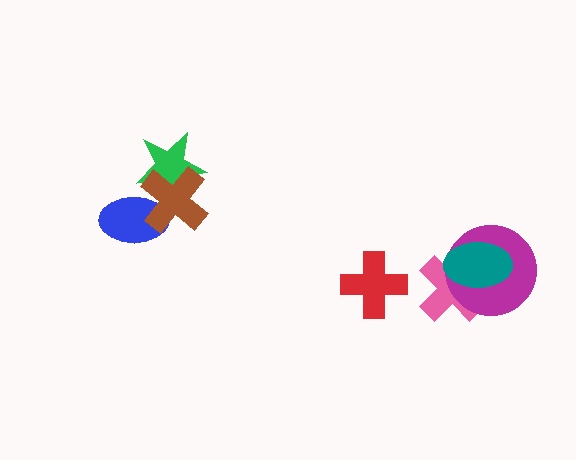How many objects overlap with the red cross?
0 objects overlap with the red cross.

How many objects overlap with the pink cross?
2 objects overlap with the pink cross.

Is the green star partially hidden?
Yes, it is partially covered by another shape.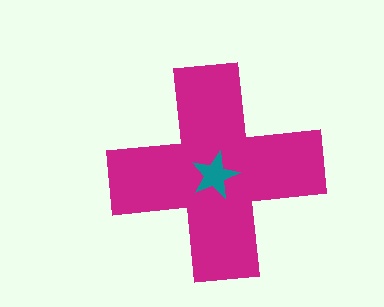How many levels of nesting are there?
2.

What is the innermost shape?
The teal star.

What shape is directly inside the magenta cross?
The teal star.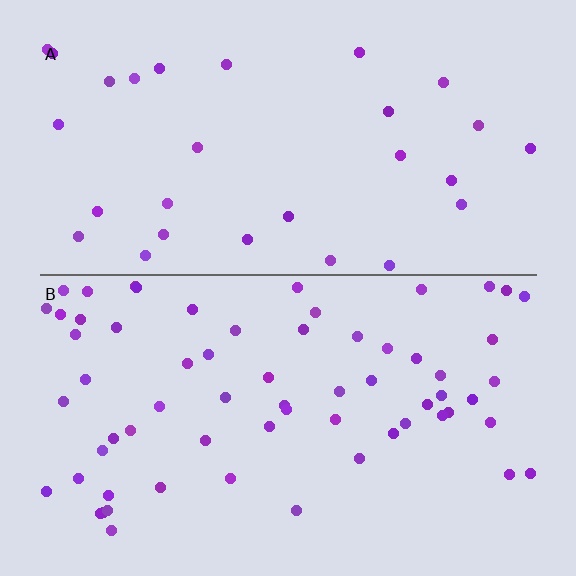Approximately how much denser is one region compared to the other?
Approximately 2.2× — region B over region A.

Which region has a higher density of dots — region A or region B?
B (the bottom).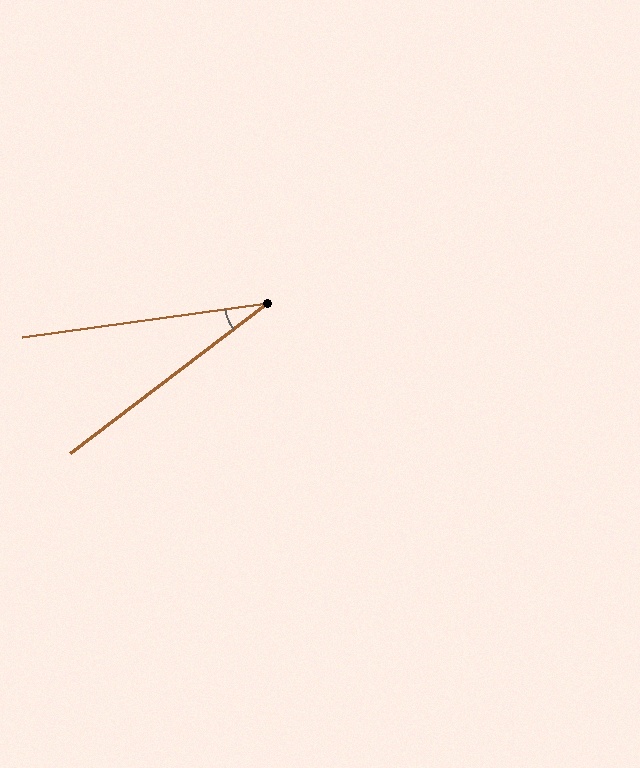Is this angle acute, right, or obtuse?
It is acute.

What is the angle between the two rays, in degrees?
Approximately 29 degrees.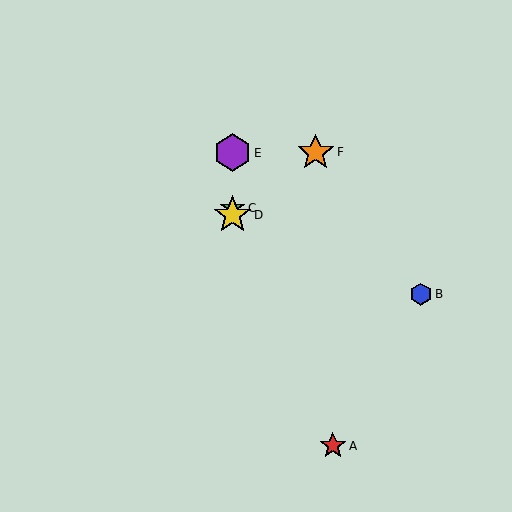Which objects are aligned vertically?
Objects C, D, E are aligned vertically.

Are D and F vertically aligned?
No, D is at x≈232 and F is at x≈316.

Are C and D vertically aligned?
Yes, both are at x≈232.